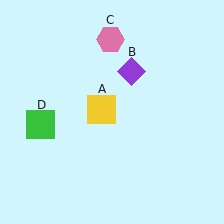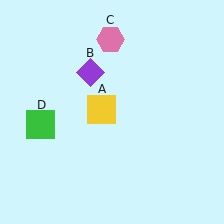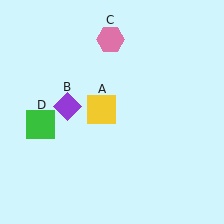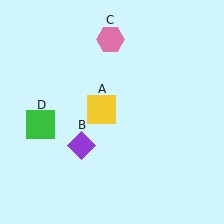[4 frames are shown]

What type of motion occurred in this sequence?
The purple diamond (object B) rotated counterclockwise around the center of the scene.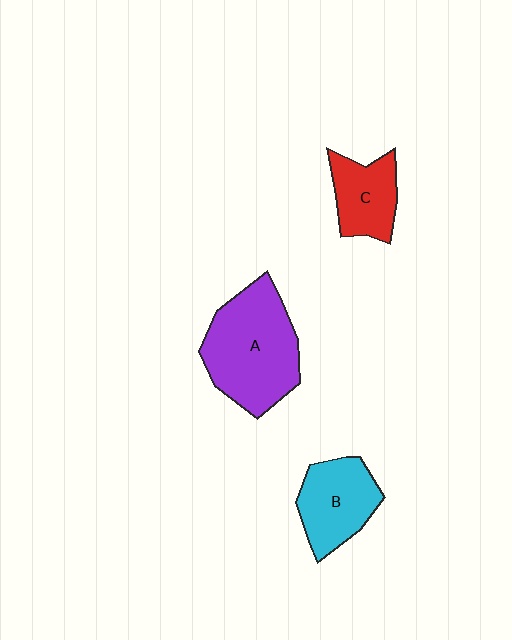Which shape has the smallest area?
Shape C (red).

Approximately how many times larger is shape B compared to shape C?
Approximately 1.2 times.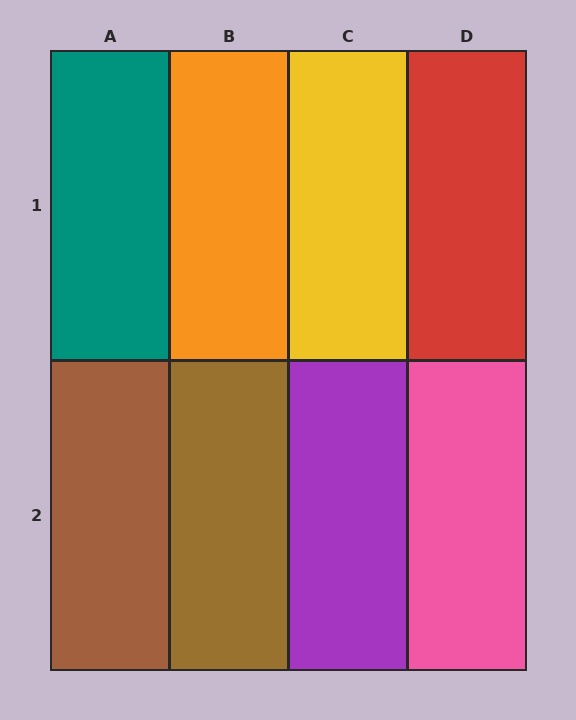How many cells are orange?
1 cell is orange.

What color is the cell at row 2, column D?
Pink.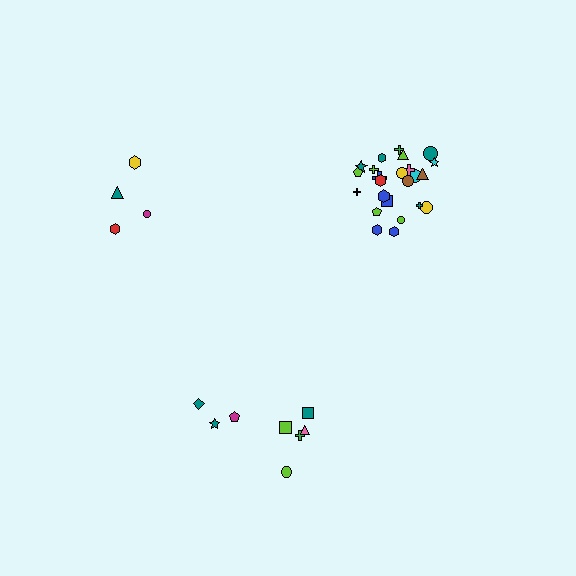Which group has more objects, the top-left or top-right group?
The top-right group.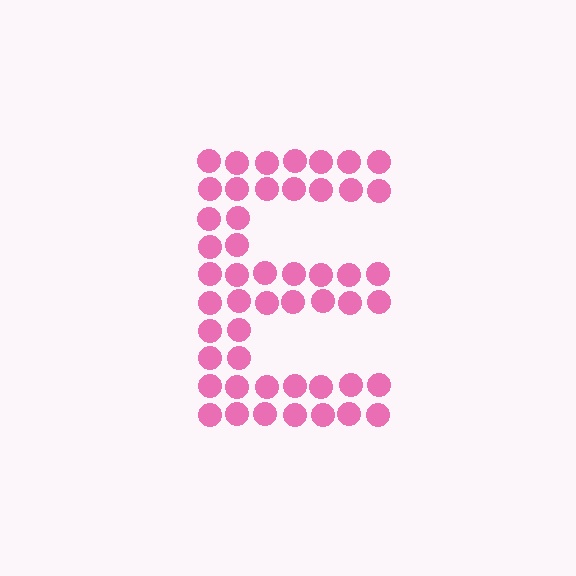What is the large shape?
The large shape is the letter E.